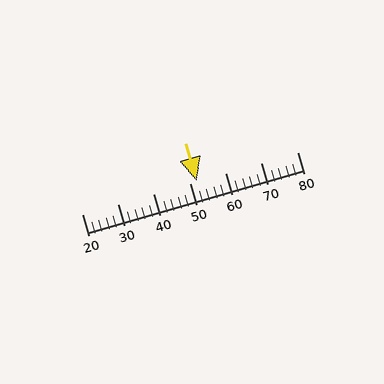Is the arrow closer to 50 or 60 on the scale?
The arrow is closer to 50.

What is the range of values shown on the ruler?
The ruler shows values from 20 to 80.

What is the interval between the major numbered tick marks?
The major tick marks are spaced 10 units apart.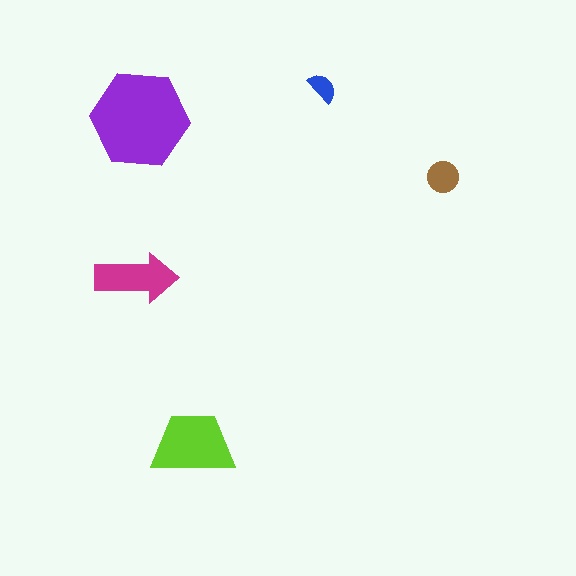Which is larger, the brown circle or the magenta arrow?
The magenta arrow.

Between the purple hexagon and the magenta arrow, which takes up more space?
The purple hexagon.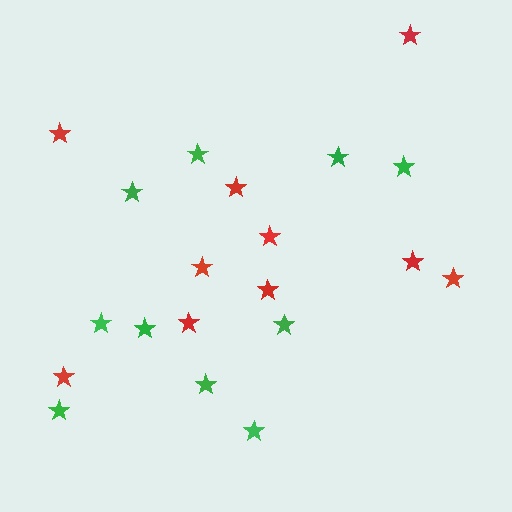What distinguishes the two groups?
There are 2 groups: one group of red stars (10) and one group of green stars (10).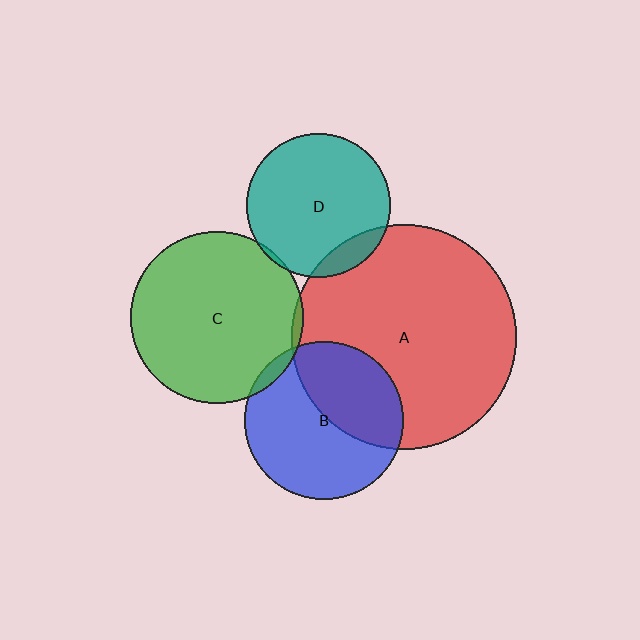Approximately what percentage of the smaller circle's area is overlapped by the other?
Approximately 5%.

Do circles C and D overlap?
Yes.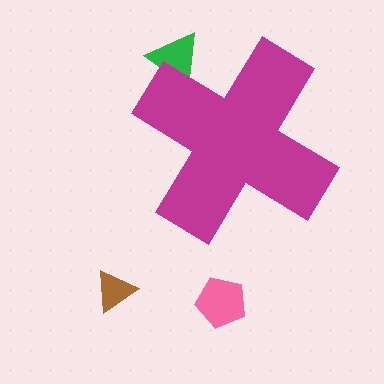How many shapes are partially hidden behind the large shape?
1 shape is partially hidden.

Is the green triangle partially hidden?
Yes, the green triangle is partially hidden behind the magenta cross.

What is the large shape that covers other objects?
A magenta cross.